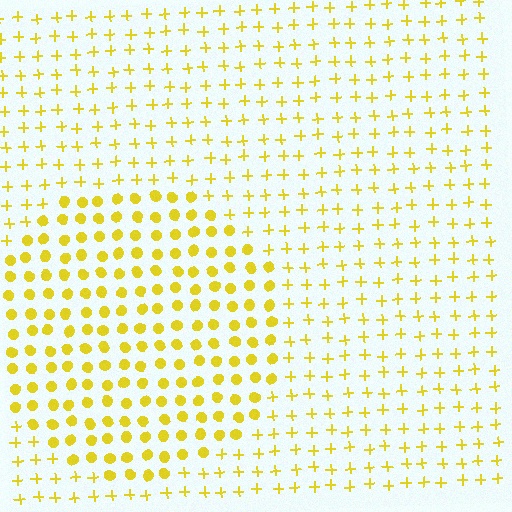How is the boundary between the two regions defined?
The boundary is defined by a change in element shape: circles inside vs. plus signs outside. All elements share the same color and spacing.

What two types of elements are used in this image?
The image uses circles inside the circle region and plus signs outside it.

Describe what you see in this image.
The image is filled with small yellow elements arranged in a uniform grid. A circle-shaped region contains circles, while the surrounding area contains plus signs. The boundary is defined purely by the change in element shape.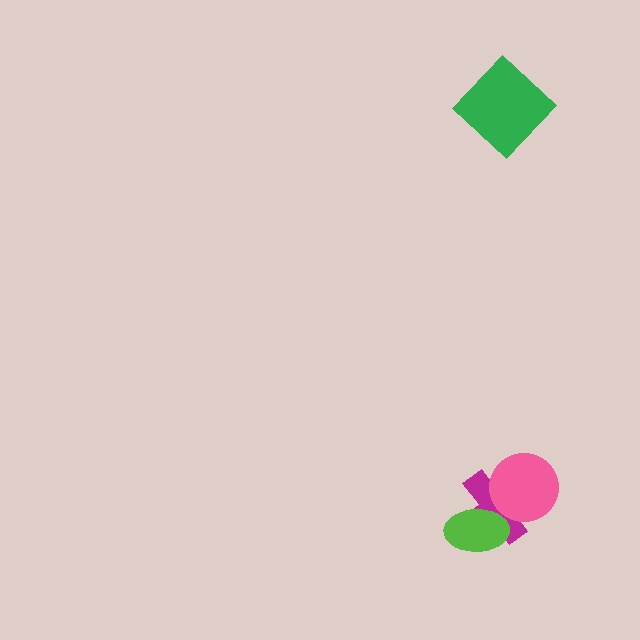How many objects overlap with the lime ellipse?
1 object overlaps with the lime ellipse.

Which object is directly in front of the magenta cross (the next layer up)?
The lime ellipse is directly in front of the magenta cross.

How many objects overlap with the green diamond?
0 objects overlap with the green diamond.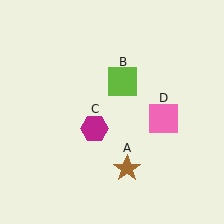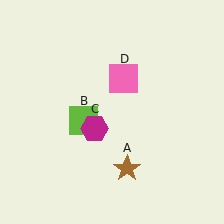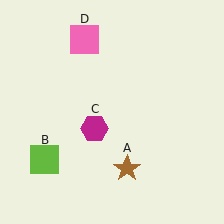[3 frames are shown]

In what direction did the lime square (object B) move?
The lime square (object B) moved down and to the left.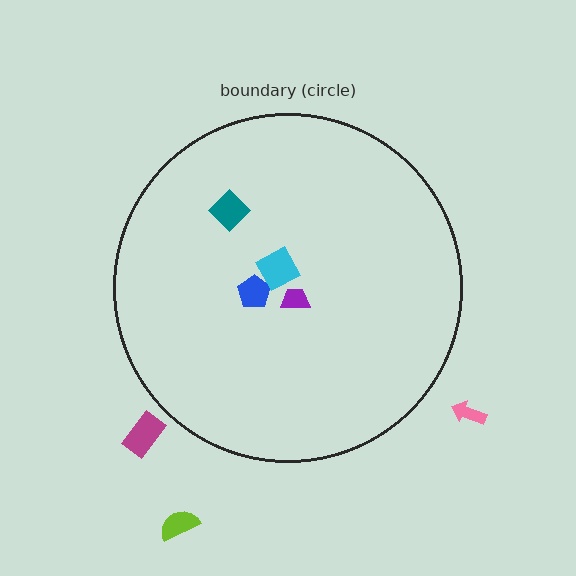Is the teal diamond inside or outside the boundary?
Inside.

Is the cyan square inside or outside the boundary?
Inside.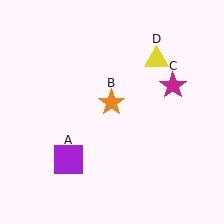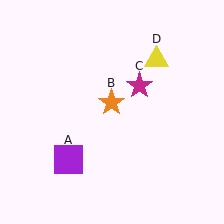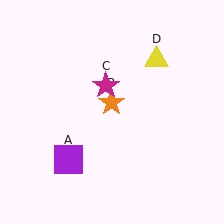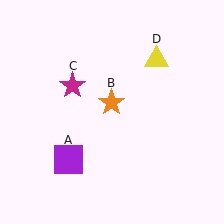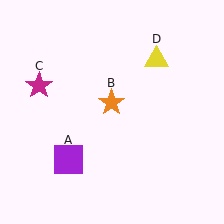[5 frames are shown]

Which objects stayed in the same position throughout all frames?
Purple square (object A) and orange star (object B) and yellow triangle (object D) remained stationary.